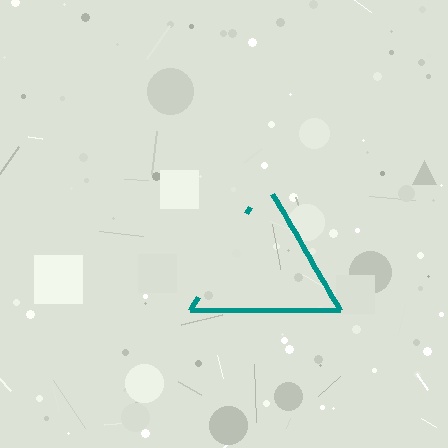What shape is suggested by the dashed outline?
The dashed outline suggests a triangle.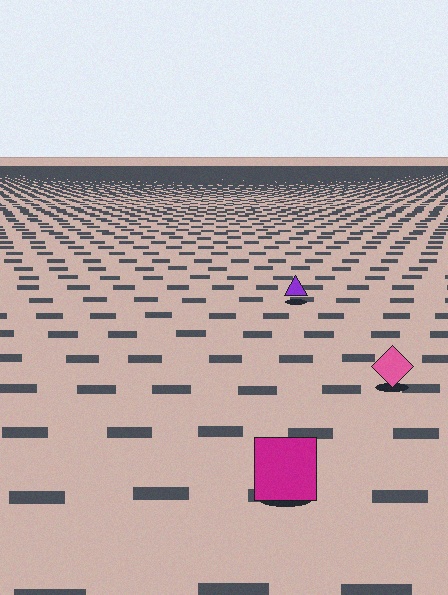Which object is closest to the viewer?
The magenta square is closest. The texture marks near it are larger and more spread out.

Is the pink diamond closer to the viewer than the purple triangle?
Yes. The pink diamond is closer — you can tell from the texture gradient: the ground texture is coarser near it.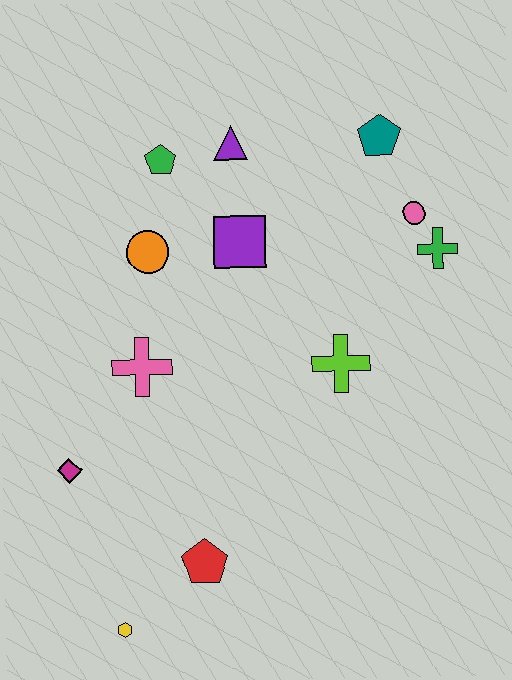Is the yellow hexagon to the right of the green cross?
No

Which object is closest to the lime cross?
The green cross is closest to the lime cross.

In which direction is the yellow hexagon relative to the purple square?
The yellow hexagon is below the purple square.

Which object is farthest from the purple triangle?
The yellow hexagon is farthest from the purple triangle.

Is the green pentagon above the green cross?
Yes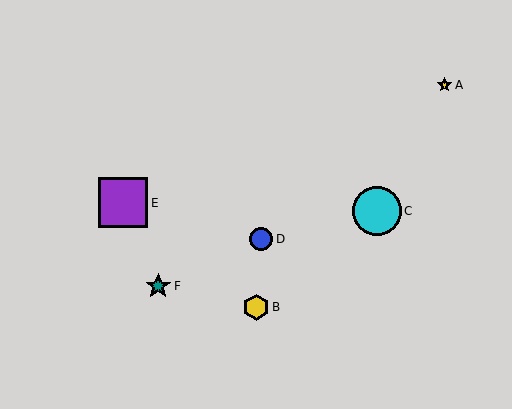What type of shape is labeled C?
Shape C is a cyan circle.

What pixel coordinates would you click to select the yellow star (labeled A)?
Click at (444, 85) to select the yellow star A.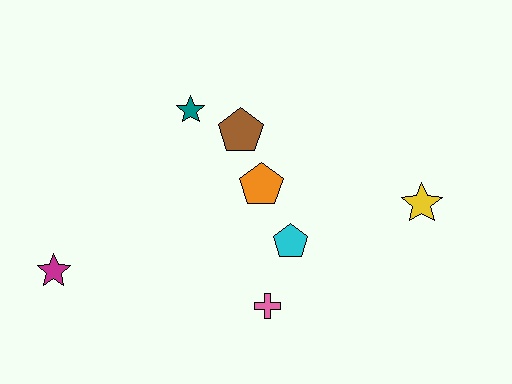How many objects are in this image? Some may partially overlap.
There are 7 objects.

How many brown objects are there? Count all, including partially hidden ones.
There is 1 brown object.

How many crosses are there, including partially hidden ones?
There is 1 cross.